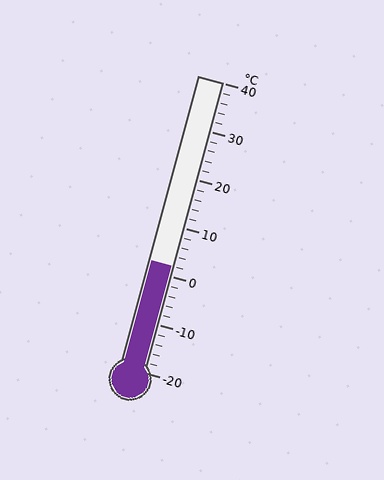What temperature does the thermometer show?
The thermometer shows approximately 2°C.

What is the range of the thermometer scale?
The thermometer scale ranges from -20°C to 40°C.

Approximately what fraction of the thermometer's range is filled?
The thermometer is filled to approximately 35% of its range.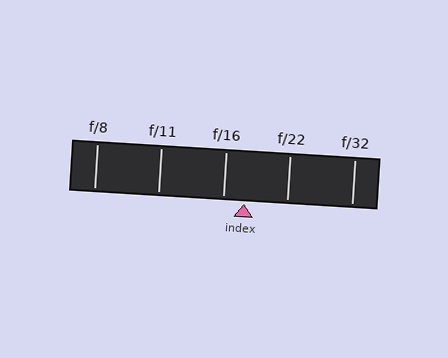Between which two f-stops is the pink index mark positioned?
The index mark is between f/16 and f/22.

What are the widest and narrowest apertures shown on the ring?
The widest aperture shown is f/8 and the narrowest is f/32.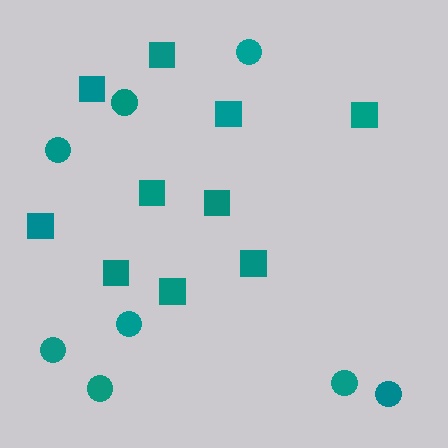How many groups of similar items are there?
There are 2 groups: one group of squares (10) and one group of circles (8).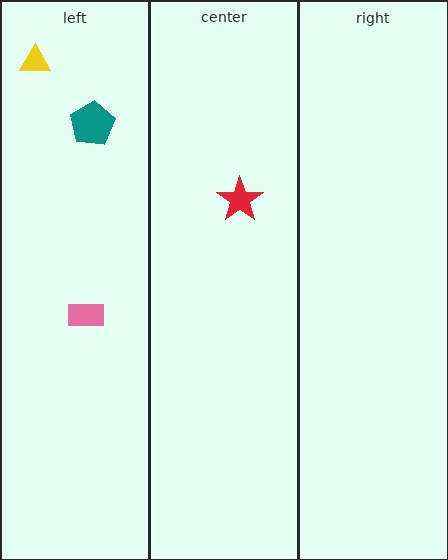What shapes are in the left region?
The pink rectangle, the yellow triangle, the teal pentagon.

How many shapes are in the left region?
3.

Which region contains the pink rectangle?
The left region.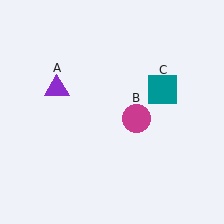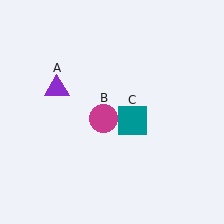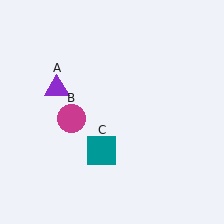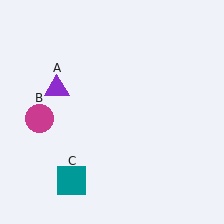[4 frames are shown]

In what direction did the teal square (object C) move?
The teal square (object C) moved down and to the left.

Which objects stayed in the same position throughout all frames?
Purple triangle (object A) remained stationary.